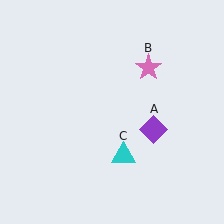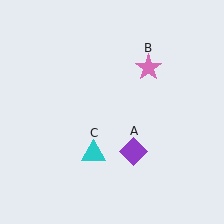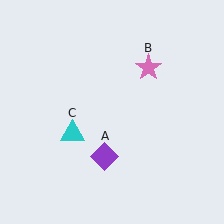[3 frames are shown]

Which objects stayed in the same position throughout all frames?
Pink star (object B) remained stationary.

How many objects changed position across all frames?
2 objects changed position: purple diamond (object A), cyan triangle (object C).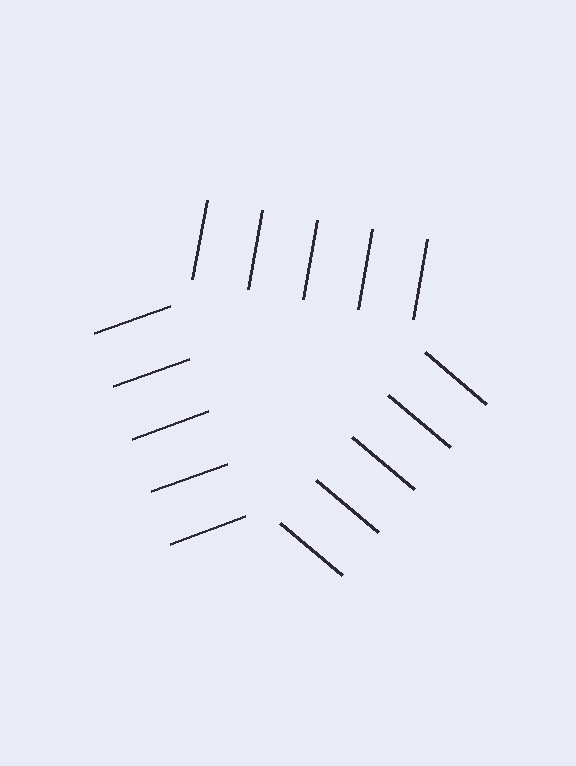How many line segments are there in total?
15 — 5 along each of the 3 edges.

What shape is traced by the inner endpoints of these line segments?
An illusory triangle — the line segments terminate on its edges but no continuous stroke is drawn.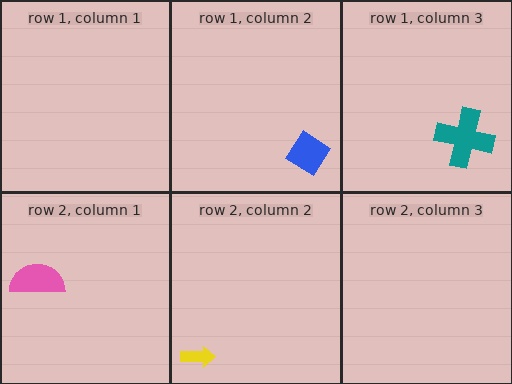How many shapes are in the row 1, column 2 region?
1.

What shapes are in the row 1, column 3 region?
The teal cross.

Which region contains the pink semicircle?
The row 2, column 1 region.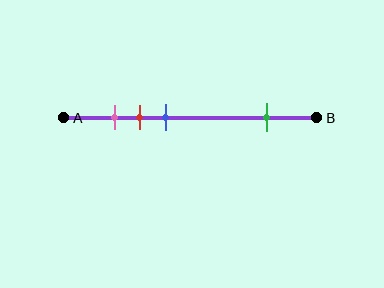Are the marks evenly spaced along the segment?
No, the marks are not evenly spaced.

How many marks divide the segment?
There are 4 marks dividing the segment.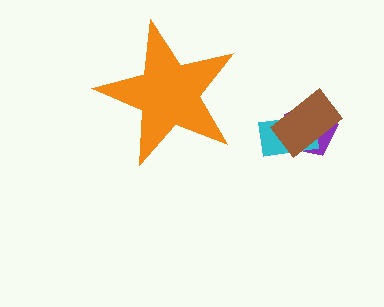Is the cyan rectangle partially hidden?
No, the cyan rectangle is fully visible.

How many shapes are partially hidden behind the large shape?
0 shapes are partially hidden.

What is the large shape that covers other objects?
An orange star.